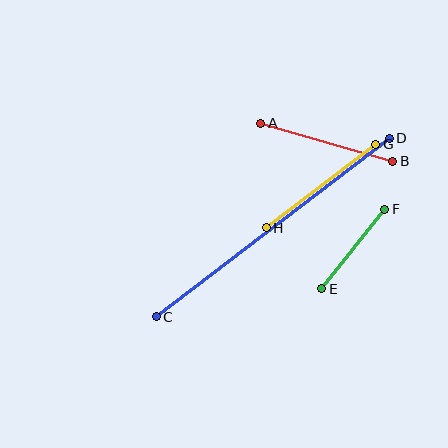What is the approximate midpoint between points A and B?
The midpoint is at approximately (327, 142) pixels.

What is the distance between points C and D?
The distance is approximately 293 pixels.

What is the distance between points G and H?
The distance is approximately 138 pixels.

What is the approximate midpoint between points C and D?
The midpoint is at approximately (273, 227) pixels.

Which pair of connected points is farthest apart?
Points C and D are farthest apart.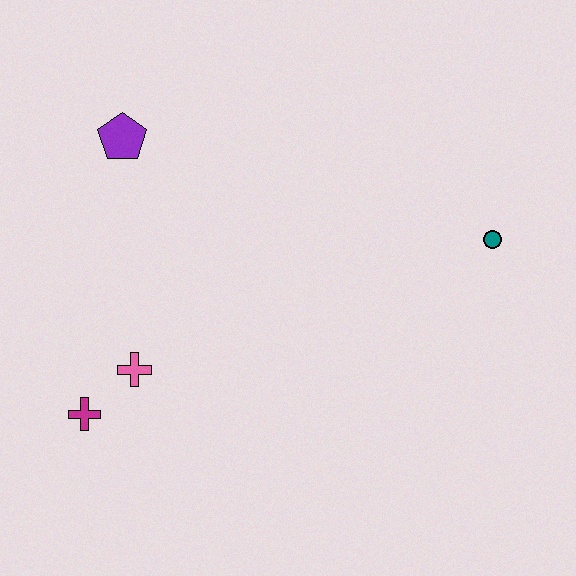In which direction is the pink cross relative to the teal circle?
The pink cross is to the left of the teal circle.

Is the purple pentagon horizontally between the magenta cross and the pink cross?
Yes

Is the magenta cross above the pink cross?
No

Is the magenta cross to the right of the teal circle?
No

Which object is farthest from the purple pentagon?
The teal circle is farthest from the purple pentagon.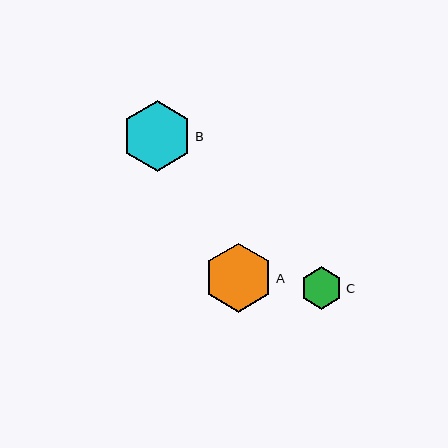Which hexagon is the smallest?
Hexagon C is the smallest with a size of approximately 42 pixels.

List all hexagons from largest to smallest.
From largest to smallest: B, A, C.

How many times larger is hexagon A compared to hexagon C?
Hexagon A is approximately 1.6 times the size of hexagon C.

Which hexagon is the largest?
Hexagon B is the largest with a size of approximately 70 pixels.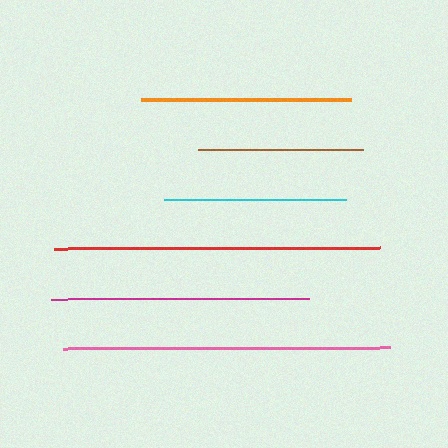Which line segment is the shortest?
The brown line is the shortest at approximately 165 pixels.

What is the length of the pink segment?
The pink segment is approximately 327 pixels long.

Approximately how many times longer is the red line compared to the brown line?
The red line is approximately 2.0 times the length of the brown line.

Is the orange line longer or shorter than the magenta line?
The magenta line is longer than the orange line.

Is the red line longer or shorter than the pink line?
The pink line is longer than the red line.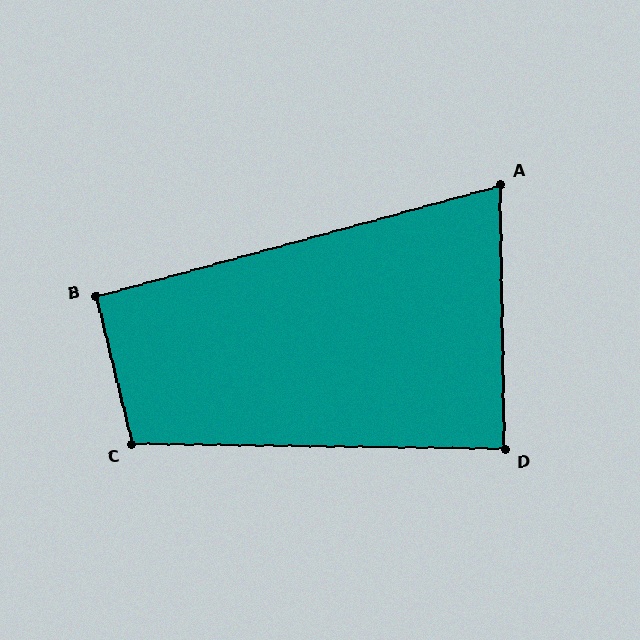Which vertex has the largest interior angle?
C, at approximately 104 degrees.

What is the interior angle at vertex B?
Approximately 92 degrees (approximately right).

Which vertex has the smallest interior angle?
A, at approximately 76 degrees.